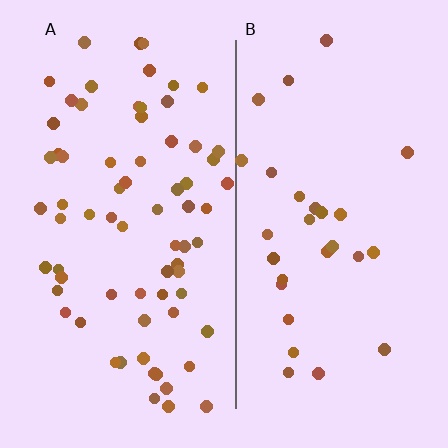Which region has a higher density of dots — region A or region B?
A (the left).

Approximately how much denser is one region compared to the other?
Approximately 2.5× — region A over region B.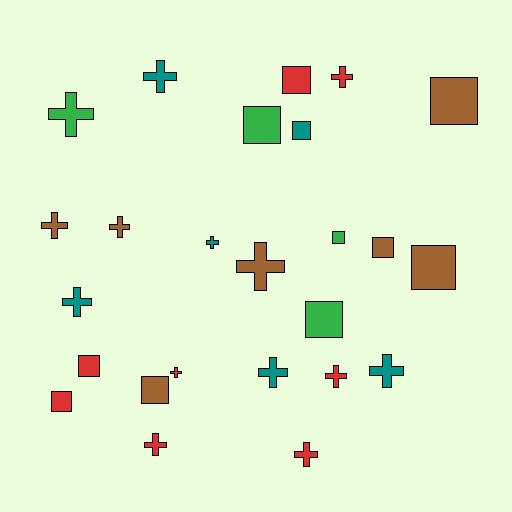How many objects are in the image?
There are 25 objects.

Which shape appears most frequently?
Cross, with 14 objects.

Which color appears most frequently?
Red, with 8 objects.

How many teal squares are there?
There is 1 teal square.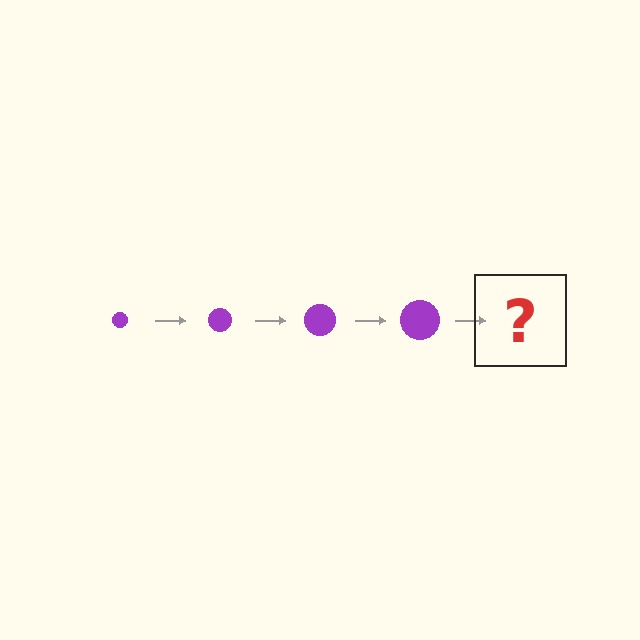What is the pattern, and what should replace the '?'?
The pattern is that the circle gets progressively larger each step. The '?' should be a purple circle, larger than the previous one.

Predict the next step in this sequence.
The next step is a purple circle, larger than the previous one.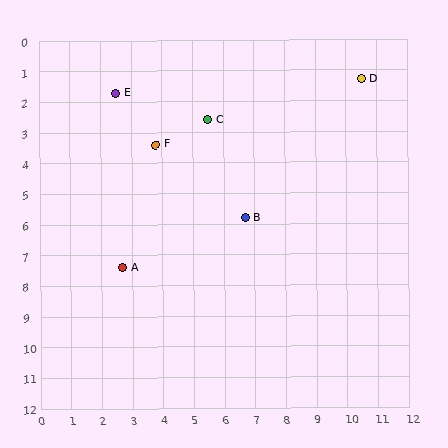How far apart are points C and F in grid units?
Points C and F are about 1.9 grid units apart.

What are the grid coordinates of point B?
Point B is at approximately (6.7, 5.8).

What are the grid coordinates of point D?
Point D is at approximately (10.5, 1.3).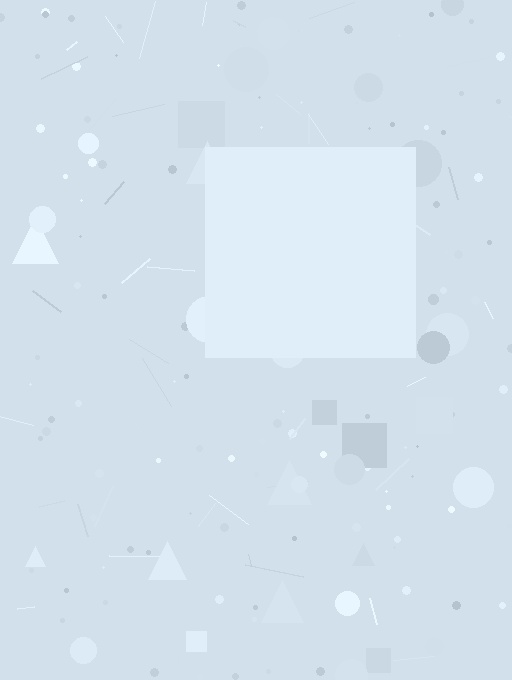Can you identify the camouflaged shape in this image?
The camouflaged shape is a square.